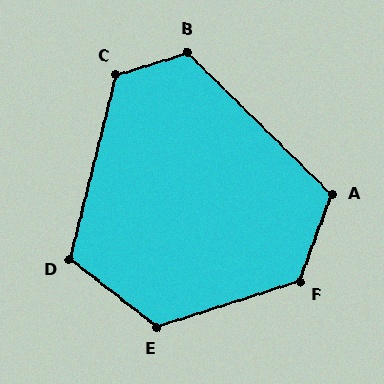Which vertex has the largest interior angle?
F, at approximately 128 degrees.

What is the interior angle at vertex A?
Approximately 114 degrees (obtuse).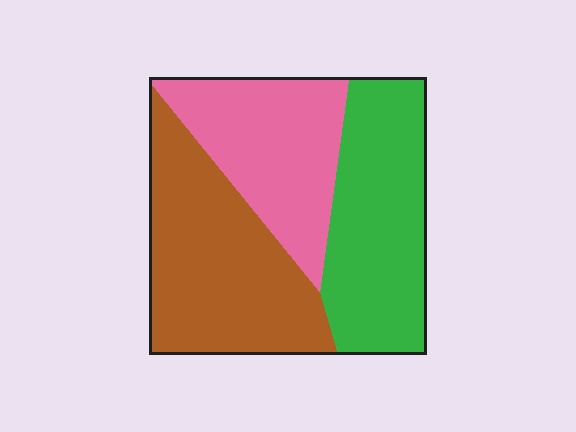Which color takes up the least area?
Pink, at roughly 30%.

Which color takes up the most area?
Brown, at roughly 40%.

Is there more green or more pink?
Green.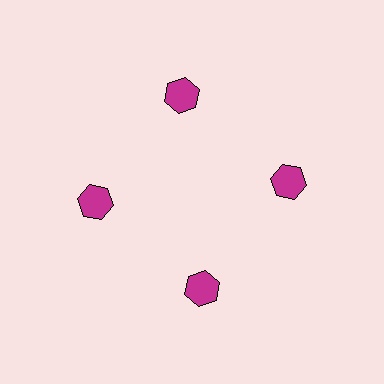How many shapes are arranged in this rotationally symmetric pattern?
There are 4 shapes, arranged in 4 groups of 1.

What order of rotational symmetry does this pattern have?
This pattern has 4-fold rotational symmetry.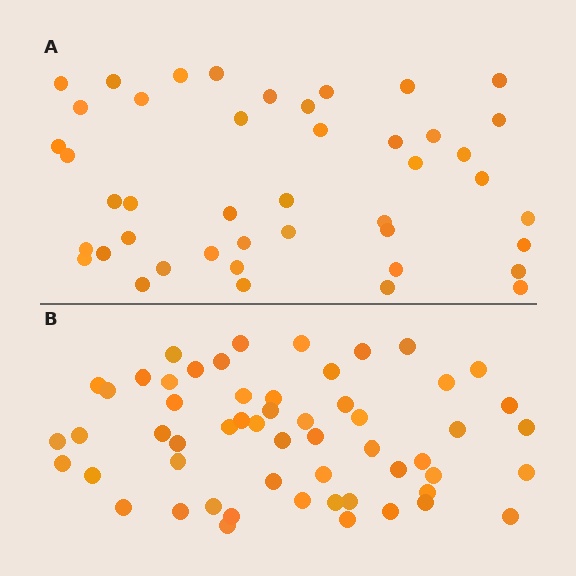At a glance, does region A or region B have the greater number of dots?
Region B (the bottom region) has more dots.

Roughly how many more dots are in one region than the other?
Region B has roughly 12 or so more dots than region A.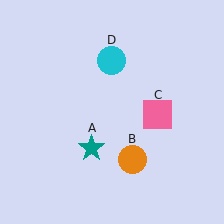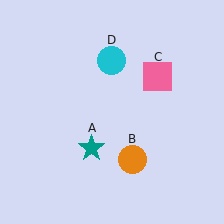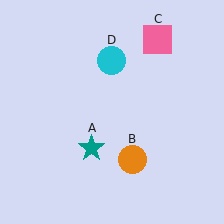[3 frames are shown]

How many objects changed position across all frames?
1 object changed position: pink square (object C).